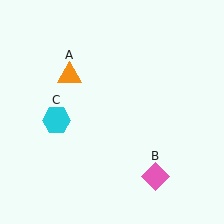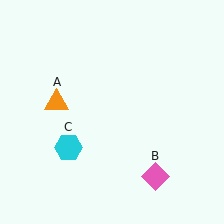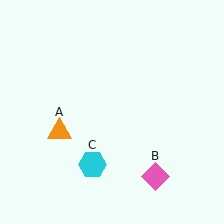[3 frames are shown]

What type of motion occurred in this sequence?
The orange triangle (object A), cyan hexagon (object C) rotated counterclockwise around the center of the scene.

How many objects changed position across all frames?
2 objects changed position: orange triangle (object A), cyan hexagon (object C).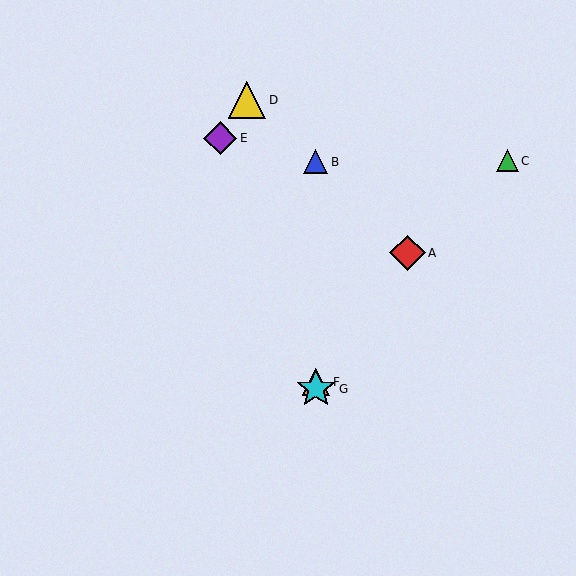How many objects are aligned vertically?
3 objects (B, F, G) are aligned vertically.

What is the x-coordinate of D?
Object D is at x≈247.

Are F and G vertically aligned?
Yes, both are at x≈316.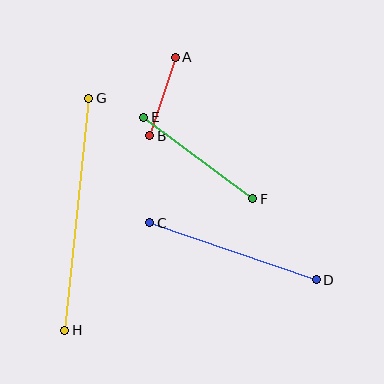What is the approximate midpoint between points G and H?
The midpoint is at approximately (77, 214) pixels.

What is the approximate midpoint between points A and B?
The midpoint is at approximately (162, 97) pixels.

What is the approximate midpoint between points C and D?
The midpoint is at approximately (233, 251) pixels.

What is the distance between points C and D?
The distance is approximately 176 pixels.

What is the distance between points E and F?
The distance is approximately 136 pixels.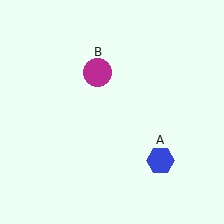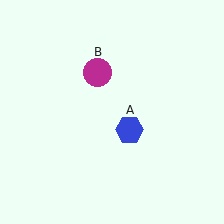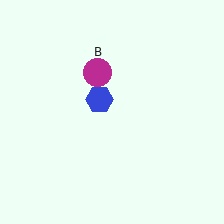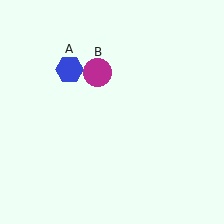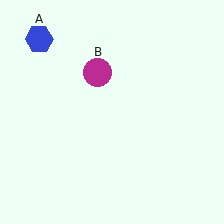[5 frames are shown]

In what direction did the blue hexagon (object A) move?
The blue hexagon (object A) moved up and to the left.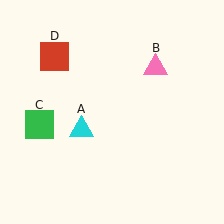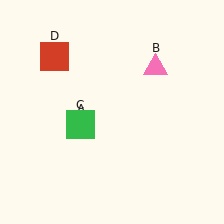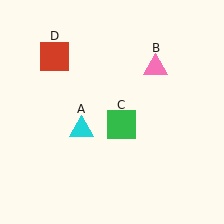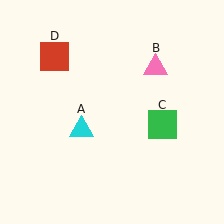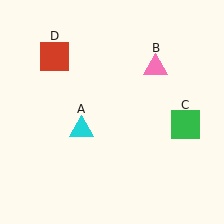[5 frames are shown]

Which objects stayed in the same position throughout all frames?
Cyan triangle (object A) and pink triangle (object B) and red square (object D) remained stationary.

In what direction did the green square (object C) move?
The green square (object C) moved right.